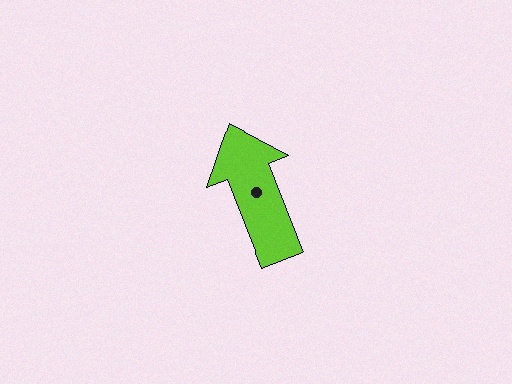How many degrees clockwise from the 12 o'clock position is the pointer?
Approximately 338 degrees.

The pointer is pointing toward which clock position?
Roughly 11 o'clock.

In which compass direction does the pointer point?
North.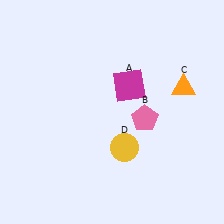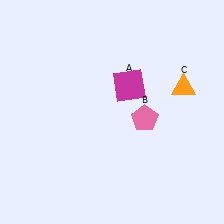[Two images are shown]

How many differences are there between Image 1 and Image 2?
There is 1 difference between the two images.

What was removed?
The yellow circle (D) was removed in Image 2.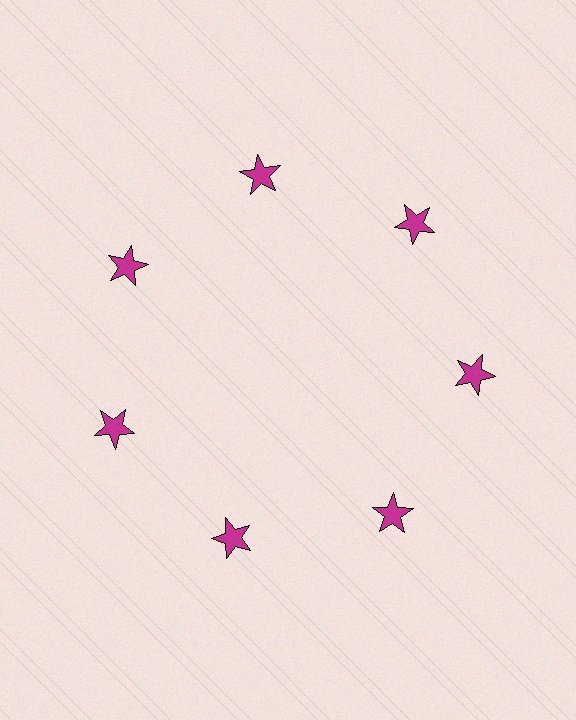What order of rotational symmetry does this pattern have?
This pattern has 7-fold rotational symmetry.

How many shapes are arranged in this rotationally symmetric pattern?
There are 7 shapes, arranged in 7 groups of 1.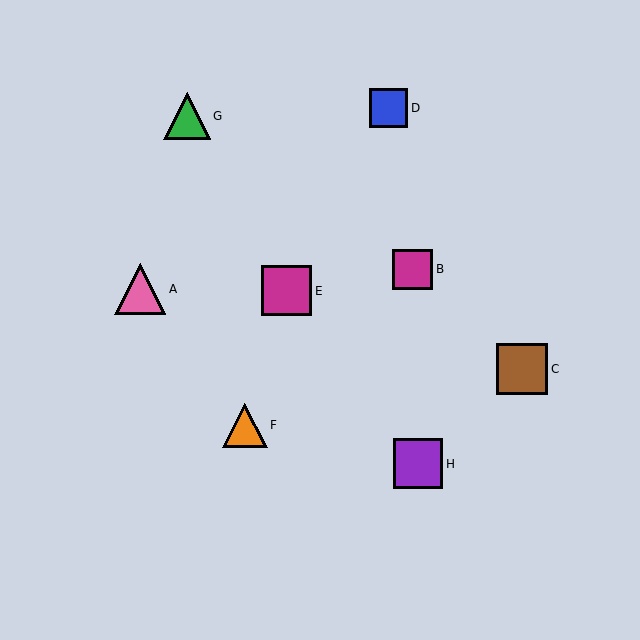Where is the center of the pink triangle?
The center of the pink triangle is at (140, 289).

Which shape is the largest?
The pink triangle (labeled A) is the largest.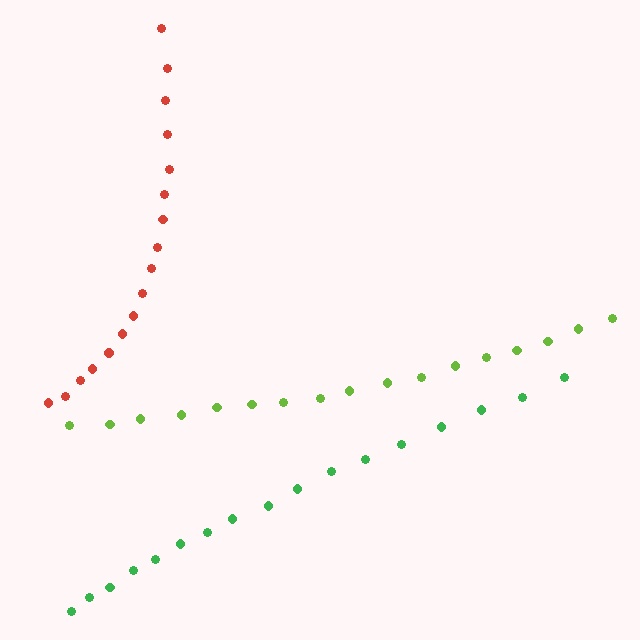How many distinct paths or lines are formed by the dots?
There are 3 distinct paths.